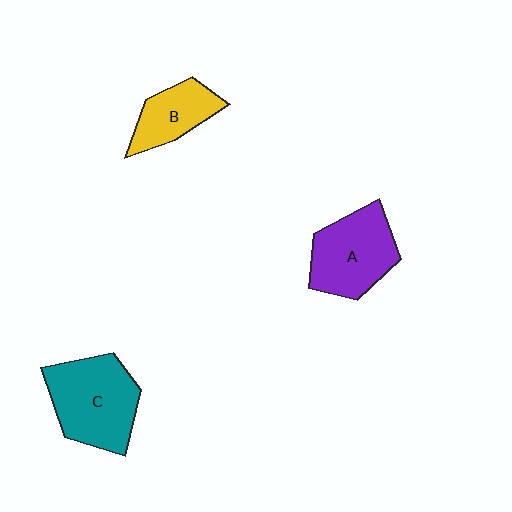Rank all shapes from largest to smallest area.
From largest to smallest: C (teal), A (purple), B (yellow).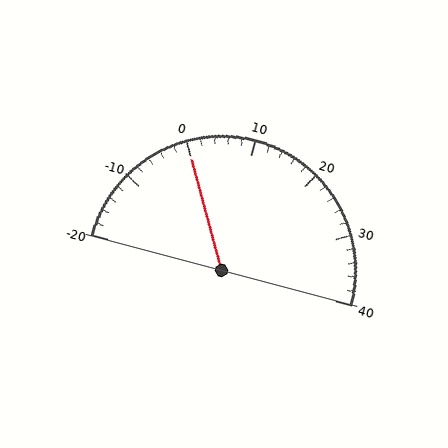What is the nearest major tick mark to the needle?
The nearest major tick mark is 0.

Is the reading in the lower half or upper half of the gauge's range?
The reading is in the lower half of the range (-20 to 40).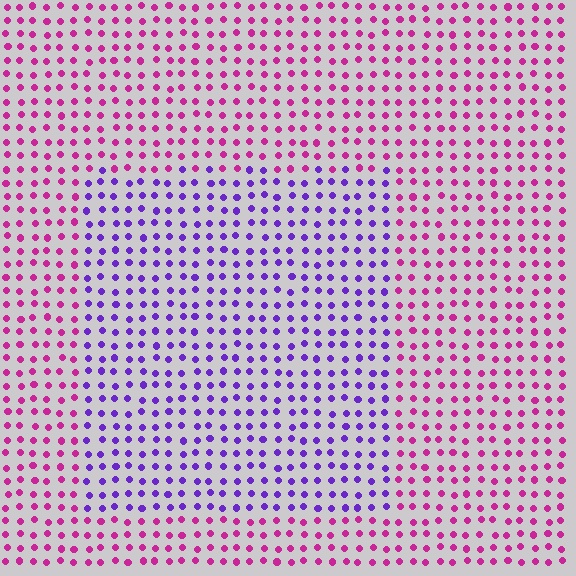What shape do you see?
I see a rectangle.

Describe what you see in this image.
The image is filled with small magenta elements in a uniform arrangement. A rectangle-shaped region is visible where the elements are tinted to a slightly different hue, forming a subtle color boundary.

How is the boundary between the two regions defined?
The boundary is defined purely by a slight shift in hue (about 52 degrees). Spacing, size, and orientation are identical on both sides.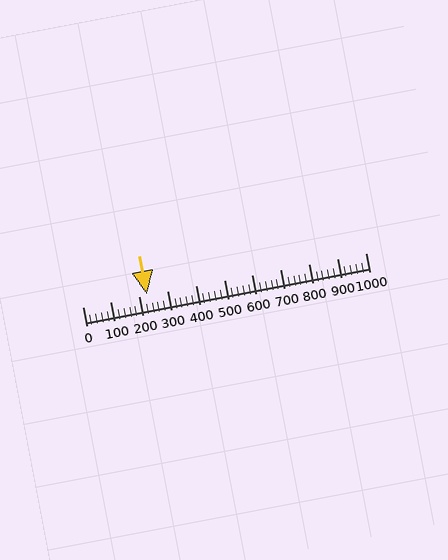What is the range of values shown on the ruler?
The ruler shows values from 0 to 1000.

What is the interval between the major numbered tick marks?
The major tick marks are spaced 100 units apart.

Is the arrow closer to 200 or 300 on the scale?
The arrow is closer to 200.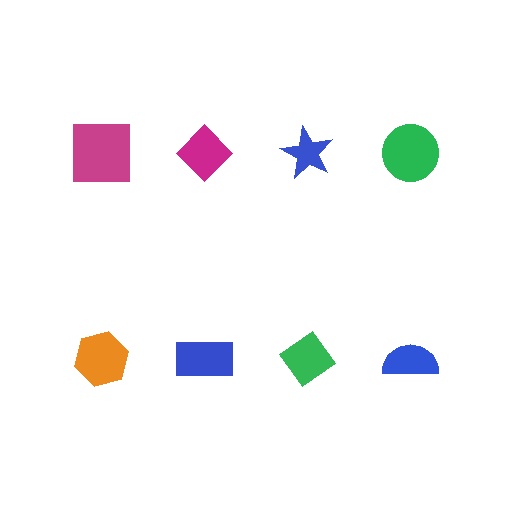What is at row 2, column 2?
A blue rectangle.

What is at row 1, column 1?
A magenta square.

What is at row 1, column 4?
A green circle.